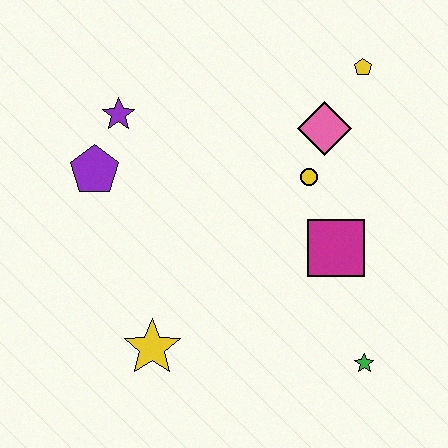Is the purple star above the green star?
Yes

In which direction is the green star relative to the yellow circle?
The green star is below the yellow circle.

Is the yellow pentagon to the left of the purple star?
No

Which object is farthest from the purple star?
The green star is farthest from the purple star.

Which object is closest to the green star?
The magenta square is closest to the green star.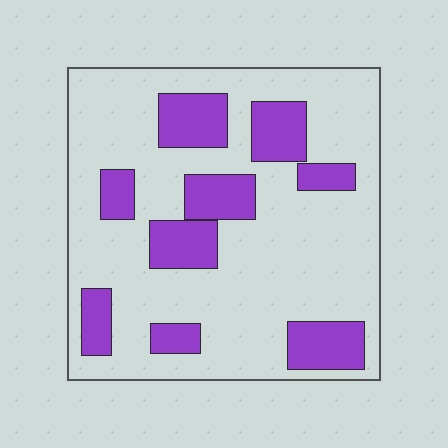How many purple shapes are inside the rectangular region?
9.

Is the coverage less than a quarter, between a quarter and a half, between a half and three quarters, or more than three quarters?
Between a quarter and a half.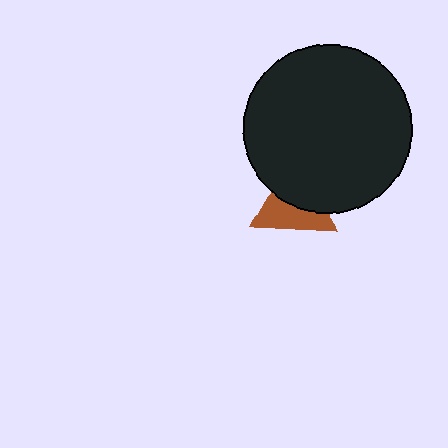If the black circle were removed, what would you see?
You would see the complete brown triangle.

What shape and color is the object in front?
The object in front is a black circle.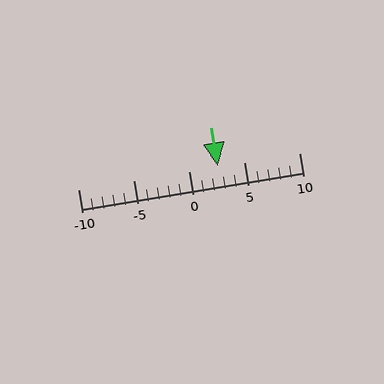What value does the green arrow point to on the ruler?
The green arrow points to approximately 3.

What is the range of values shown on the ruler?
The ruler shows values from -10 to 10.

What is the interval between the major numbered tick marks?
The major tick marks are spaced 5 units apart.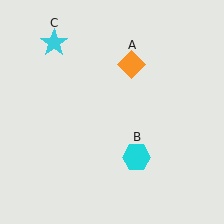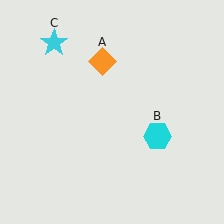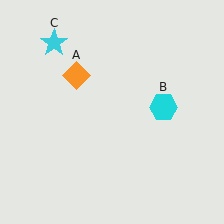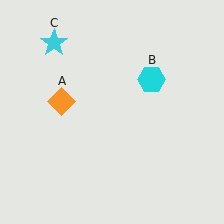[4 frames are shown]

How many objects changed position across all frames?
2 objects changed position: orange diamond (object A), cyan hexagon (object B).